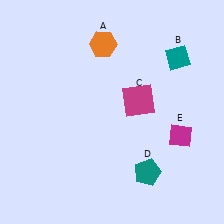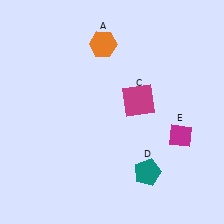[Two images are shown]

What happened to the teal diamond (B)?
The teal diamond (B) was removed in Image 2. It was in the top-right area of Image 1.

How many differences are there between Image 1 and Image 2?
There is 1 difference between the two images.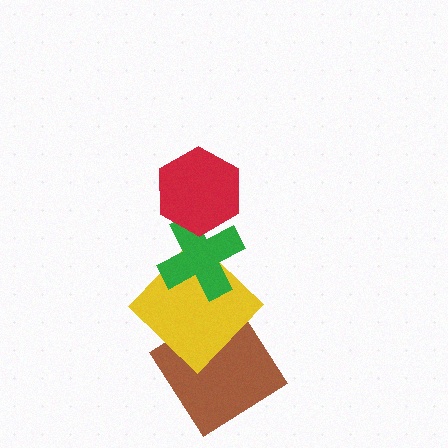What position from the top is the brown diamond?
The brown diamond is 4th from the top.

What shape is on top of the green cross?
The red hexagon is on top of the green cross.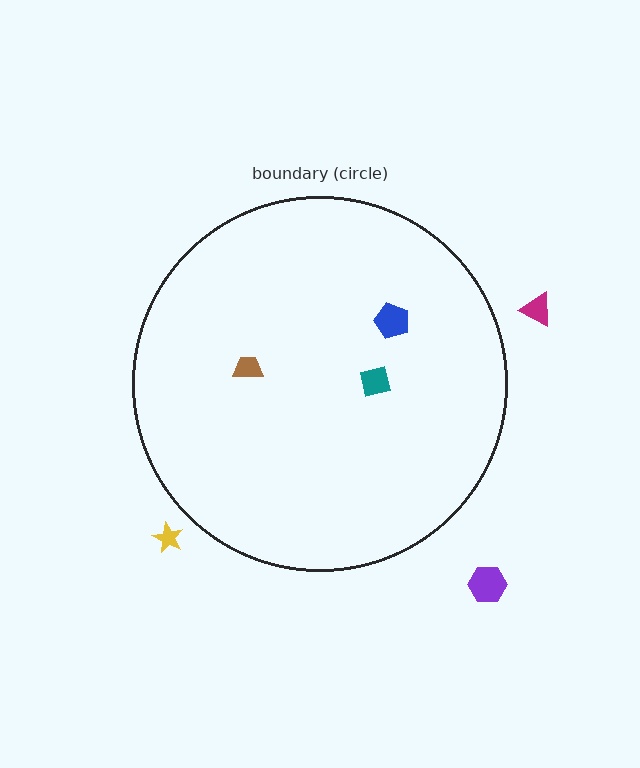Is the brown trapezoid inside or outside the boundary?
Inside.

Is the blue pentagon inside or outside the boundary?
Inside.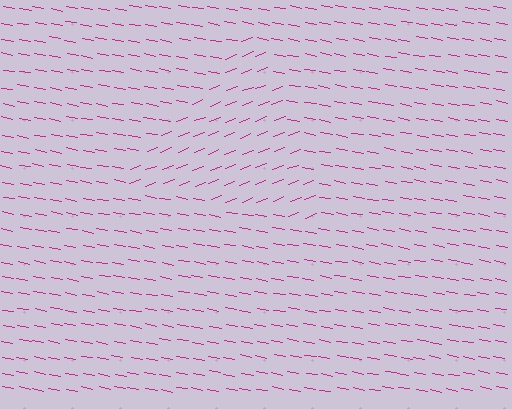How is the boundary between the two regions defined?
The boundary is defined purely by a change in line orientation (approximately 32 degrees difference). All lines are the same color and thickness.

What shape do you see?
I see a triangle.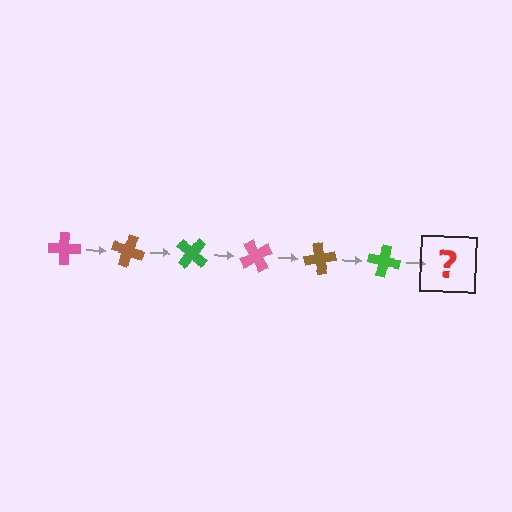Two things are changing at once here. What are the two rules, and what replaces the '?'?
The two rules are that it rotates 20 degrees each step and the color cycles through pink, brown, and green. The '?' should be a pink cross, rotated 120 degrees from the start.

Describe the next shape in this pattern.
It should be a pink cross, rotated 120 degrees from the start.